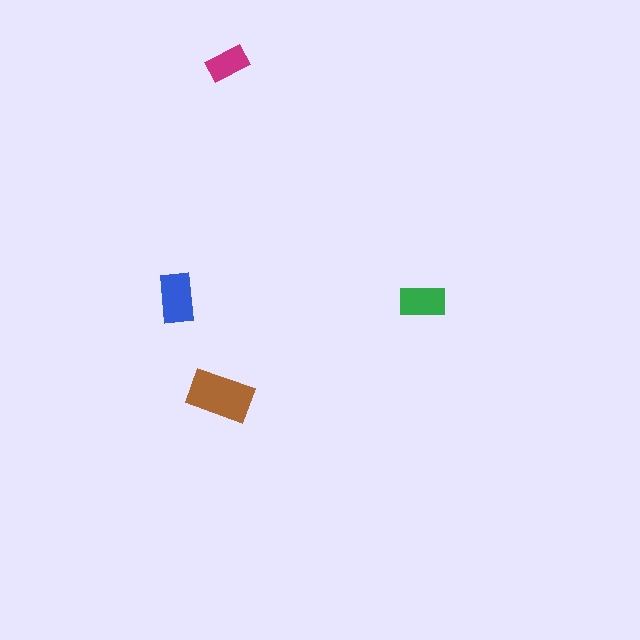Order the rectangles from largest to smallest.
the brown one, the blue one, the green one, the magenta one.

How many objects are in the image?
There are 4 objects in the image.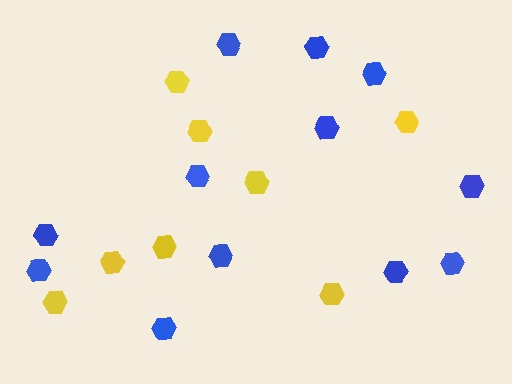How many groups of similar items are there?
There are 2 groups: one group of blue hexagons (12) and one group of yellow hexagons (8).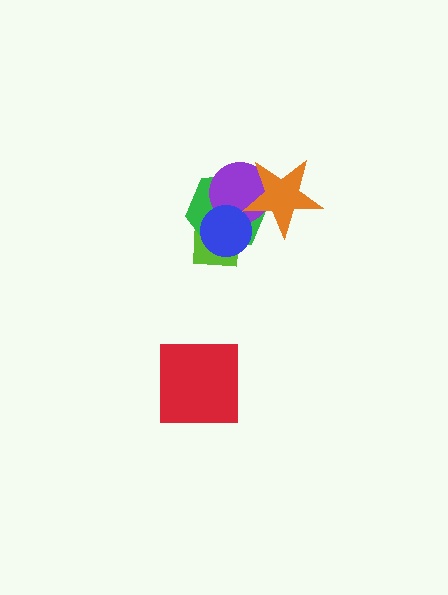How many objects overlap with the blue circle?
3 objects overlap with the blue circle.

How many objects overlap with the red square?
0 objects overlap with the red square.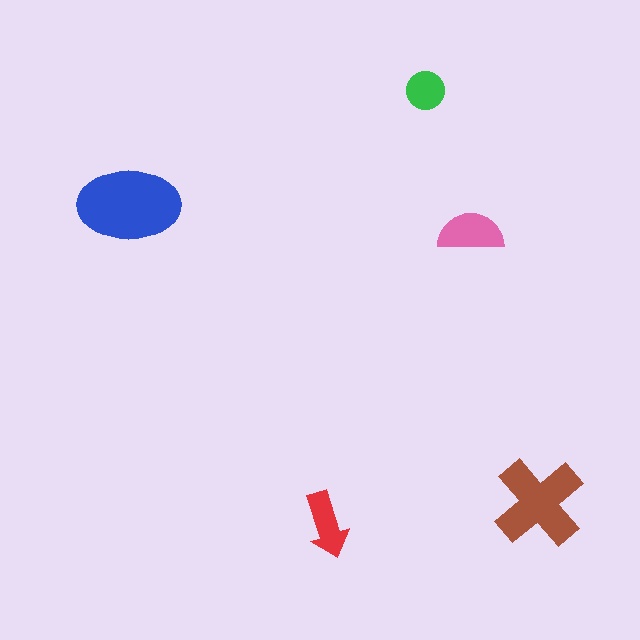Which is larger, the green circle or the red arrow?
The red arrow.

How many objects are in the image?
There are 5 objects in the image.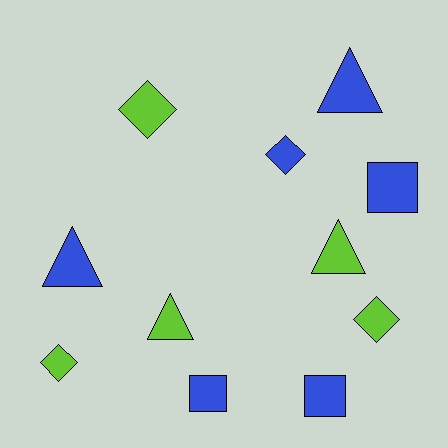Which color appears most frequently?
Blue, with 6 objects.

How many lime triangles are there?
There are 2 lime triangles.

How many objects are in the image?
There are 11 objects.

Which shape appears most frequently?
Diamond, with 4 objects.